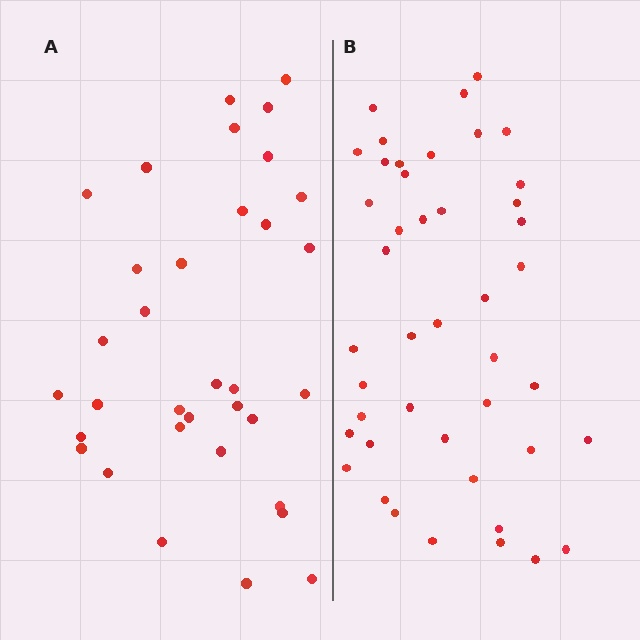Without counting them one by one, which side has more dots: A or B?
Region B (the right region) has more dots.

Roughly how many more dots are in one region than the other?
Region B has roughly 10 or so more dots than region A.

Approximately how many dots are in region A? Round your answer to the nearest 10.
About 30 dots. (The exact count is 34, which rounds to 30.)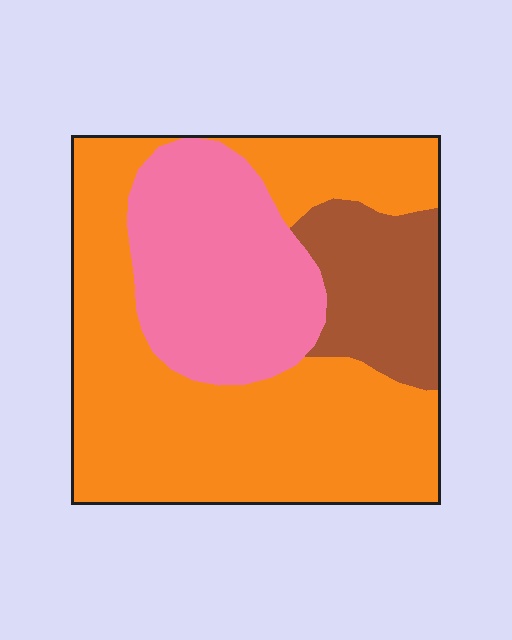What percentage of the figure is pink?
Pink covers around 25% of the figure.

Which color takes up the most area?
Orange, at roughly 60%.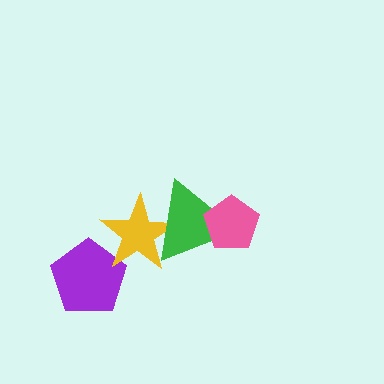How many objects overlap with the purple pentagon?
1 object overlaps with the purple pentagon.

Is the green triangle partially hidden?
Yes, it is partially covered by another shape.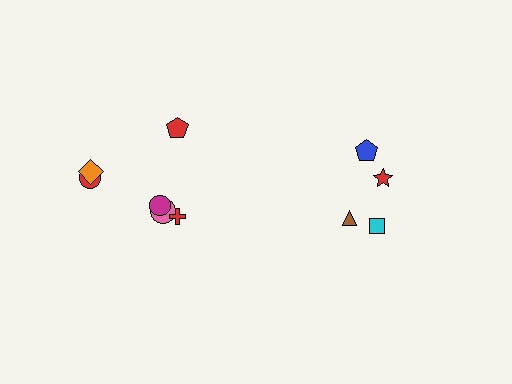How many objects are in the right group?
There are 4 objects.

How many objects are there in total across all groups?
There are 10 objects.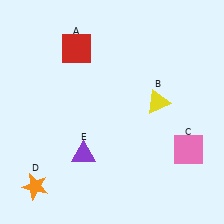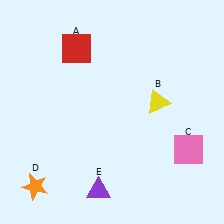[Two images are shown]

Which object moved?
The purple triangle (E) moved down.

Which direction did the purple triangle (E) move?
The purple triangle (E) moved down.